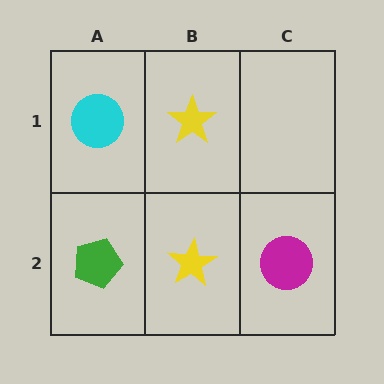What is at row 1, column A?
A cyan circle.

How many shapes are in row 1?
2 shapes.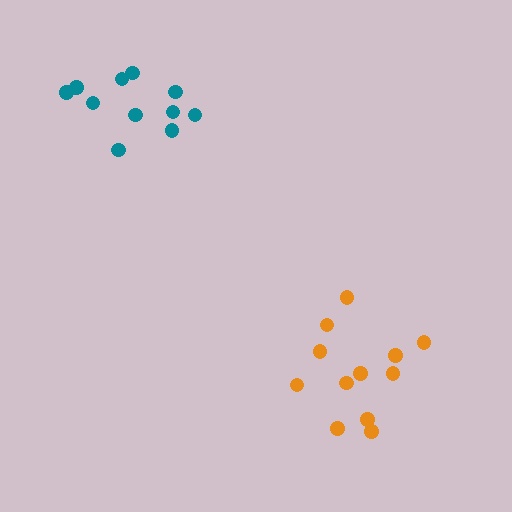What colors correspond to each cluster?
The clusters are colored: orange, teal.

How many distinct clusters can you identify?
There are 2 distinct clusters.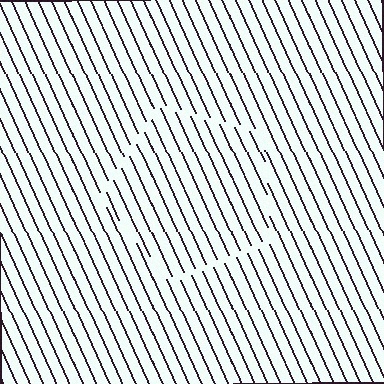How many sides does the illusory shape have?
5 sides — the line-ends trace a pentagon.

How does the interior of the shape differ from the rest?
The interior of the shape contains the same grating, shifted by half a period — the contour is defined by the phase discontinuity where line-ends from the inner and outer gratings abut.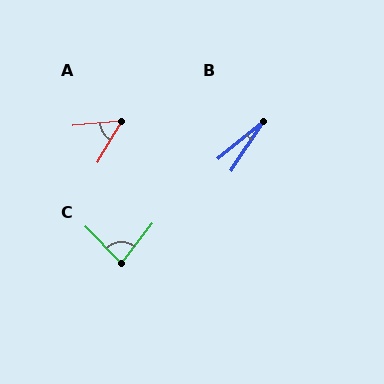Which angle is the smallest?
B, at approximately 18 degrees.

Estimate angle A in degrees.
Approximately 54 degrees.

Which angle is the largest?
C, at approximately 82 degrees.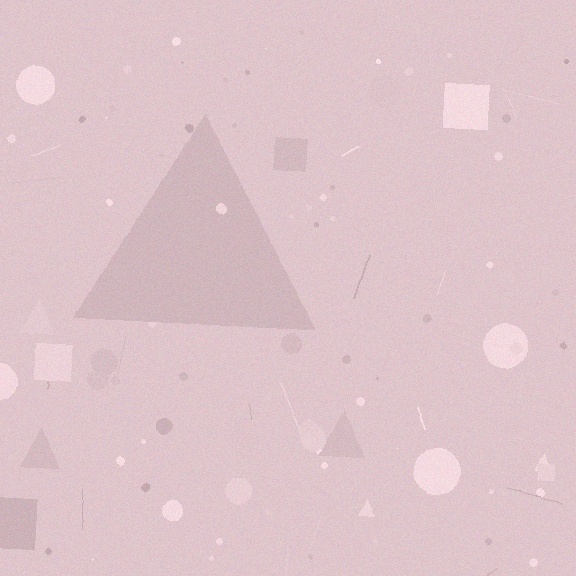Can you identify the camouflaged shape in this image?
The camouflaged shape is a triangle.